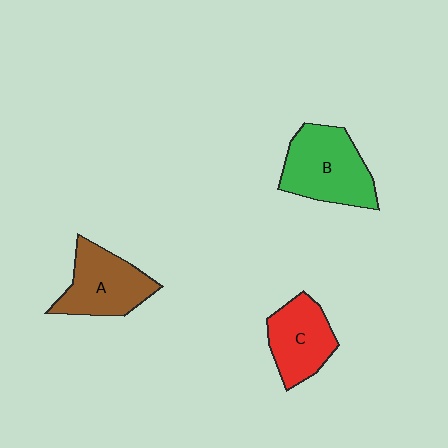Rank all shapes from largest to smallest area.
From largest to smallest: B (green), A (brown), C (red).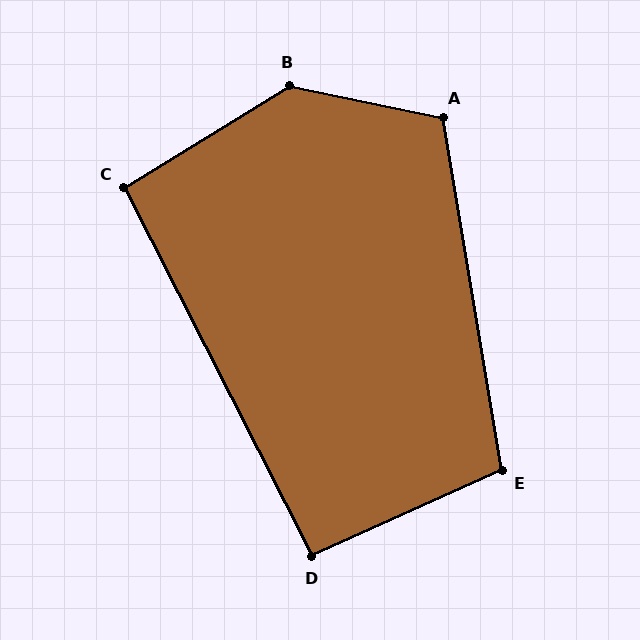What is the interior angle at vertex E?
Approximately 105 degrees (obtuse).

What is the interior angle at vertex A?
Approximately 112 degrees (obtuse).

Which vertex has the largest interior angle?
B, at approximately 136 degrees.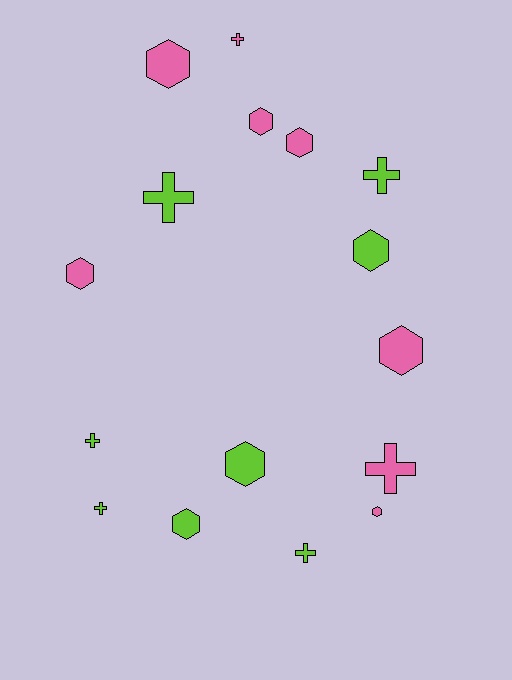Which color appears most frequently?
Pink, with 8 objects.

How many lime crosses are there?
There are 5 lime crosses.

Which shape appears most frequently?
Hexagon, with 9 objects.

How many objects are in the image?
There are 16 objects.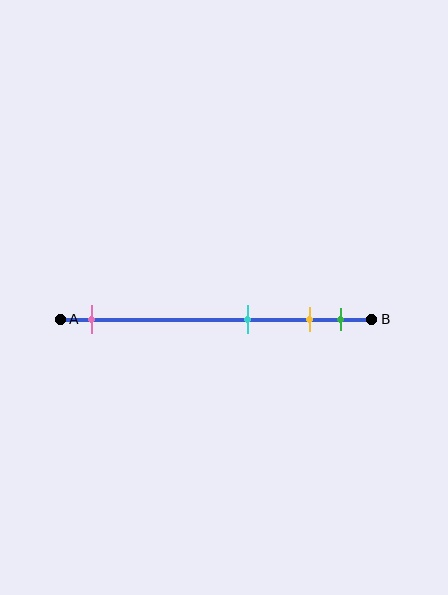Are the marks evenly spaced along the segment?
No, the marks are not evenly spaced.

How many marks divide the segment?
There are 4 marks dividing the segment.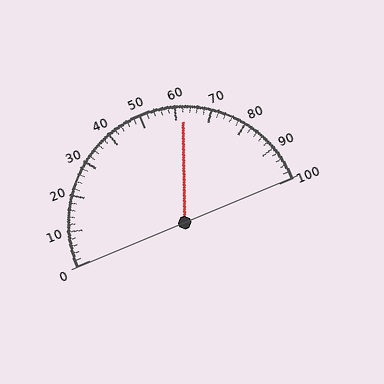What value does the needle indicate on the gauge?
The needle indicates approximately 62.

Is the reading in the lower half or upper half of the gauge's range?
The reading is in the upper half of the range (0 to 100).